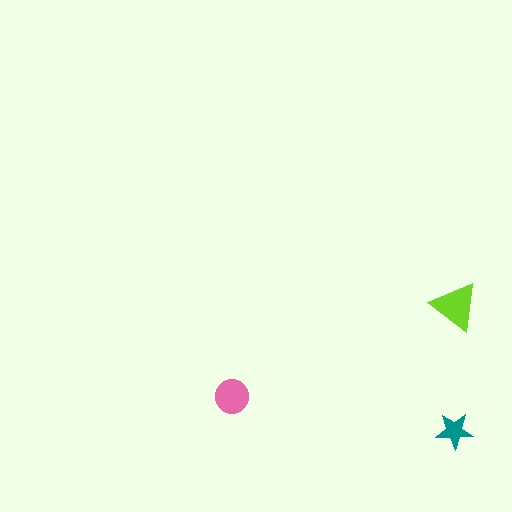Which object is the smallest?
The teal star.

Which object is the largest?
The lime triangle.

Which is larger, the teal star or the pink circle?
The pink circle.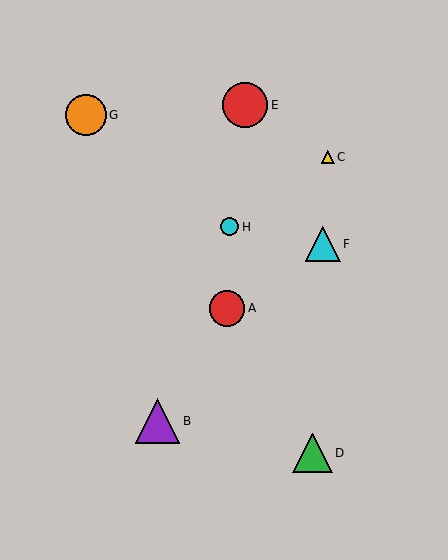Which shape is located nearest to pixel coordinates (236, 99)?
The red circle (labeled E) at (245, 105) is nearest to that location.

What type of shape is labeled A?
Shape A is a red circle.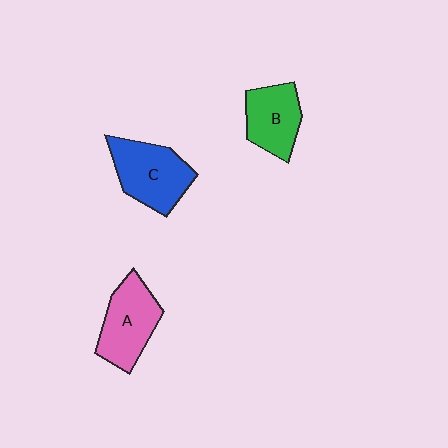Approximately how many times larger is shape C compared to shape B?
Approximately 1.3 times.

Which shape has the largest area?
Shape C (blue).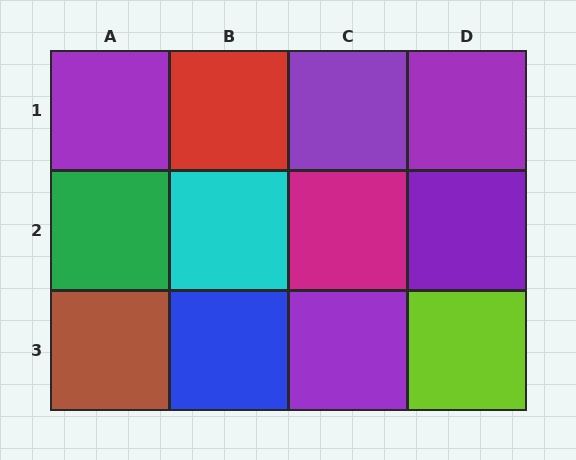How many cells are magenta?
1 cell is magenta.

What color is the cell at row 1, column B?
Red.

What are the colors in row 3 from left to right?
Brown, blue, purple, lime.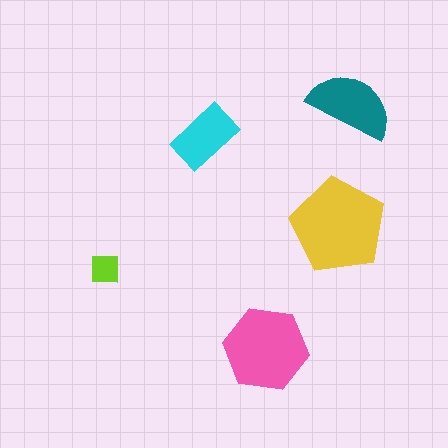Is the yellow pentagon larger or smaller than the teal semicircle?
Larger.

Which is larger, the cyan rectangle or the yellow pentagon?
The yellow pentagon.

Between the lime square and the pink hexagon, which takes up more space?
The pink hexagon.